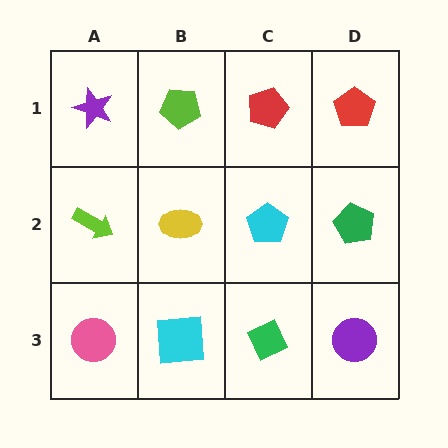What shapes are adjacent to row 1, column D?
A green pentagon (row 2, column D), a red pentagon (row 1, column C).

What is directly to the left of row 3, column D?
A green diamond.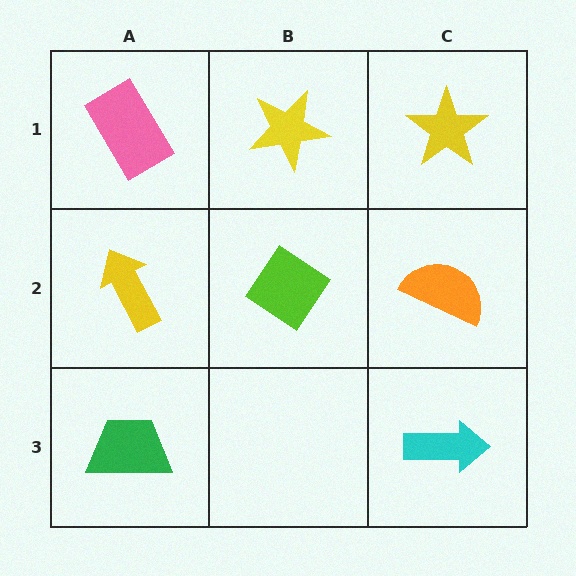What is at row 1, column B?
A yellow star.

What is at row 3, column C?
A cyan arrow.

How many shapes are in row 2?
3 shapes.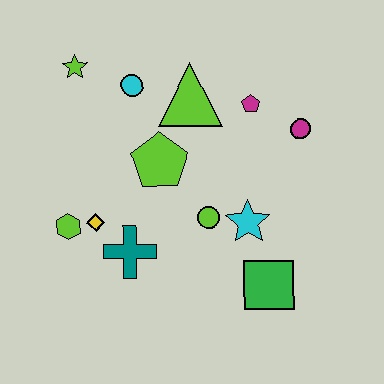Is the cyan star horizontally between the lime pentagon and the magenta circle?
Yes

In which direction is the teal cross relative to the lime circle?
The teal cross is to the left of the lime circle.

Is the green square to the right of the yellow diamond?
Yes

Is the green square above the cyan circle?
No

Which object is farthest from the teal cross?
The magenta circle is farthest from the teal cross.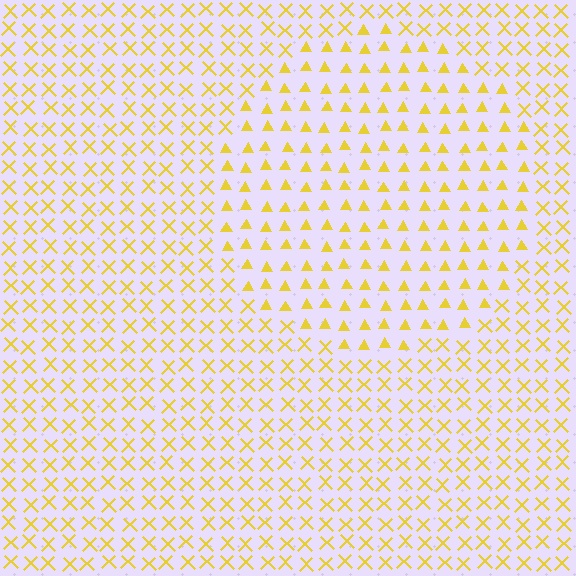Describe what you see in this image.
The image is filled with small yellow elements arranged in a uniform grid. A circle-shaped region contains triangles, while the surrounding area contains X marks. The boundary is defined purely by the change in element shape.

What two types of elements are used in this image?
The image uses triangles inside the circle region and X marks outside it.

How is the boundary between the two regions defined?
The boundary is defined by a change in element shape: triangles inside vs. X marks outside. All elements share the same color and spacing.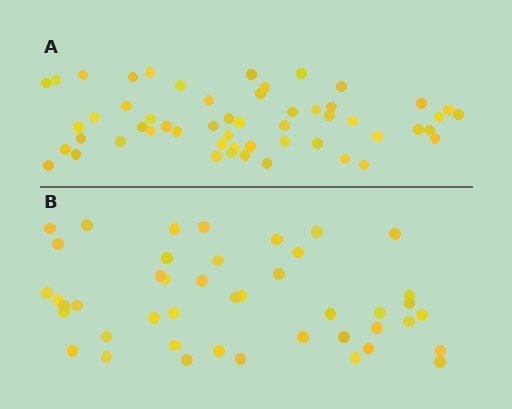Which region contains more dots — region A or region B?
Region A (the top region) has more dots.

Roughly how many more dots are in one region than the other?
Region A has roughly 10 or so more dots than region B.